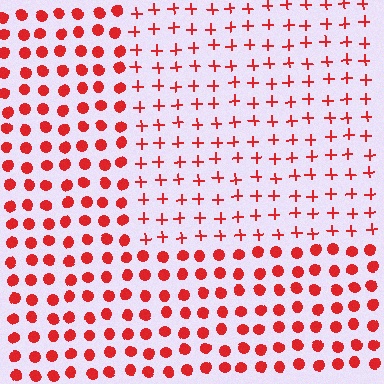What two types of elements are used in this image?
The image uses plus signs inside the rectangle region and circles outside it.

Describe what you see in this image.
The image is filled with small red elements arranged in a uniform grid. A rectangle-shaped region contains plus signs, while the surrounding area contains circles. The boundary is defined purely by the change in element shape.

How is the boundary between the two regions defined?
The boundary is defined by a change in element shape: plus signs inside vs. circles outside. All elements share the same color and spacing.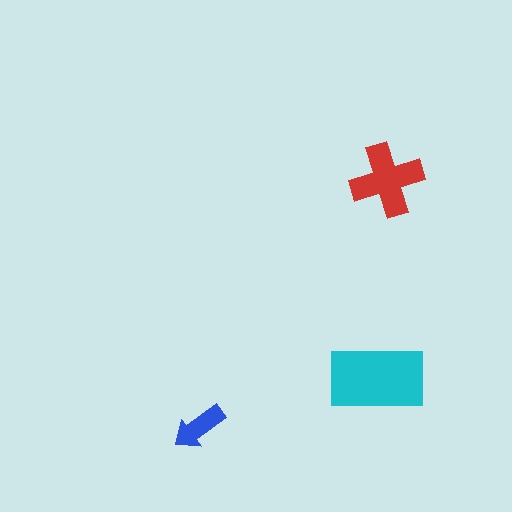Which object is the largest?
The cyan rectangle.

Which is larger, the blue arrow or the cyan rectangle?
The cyan rectangle.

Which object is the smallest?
The blue arrow.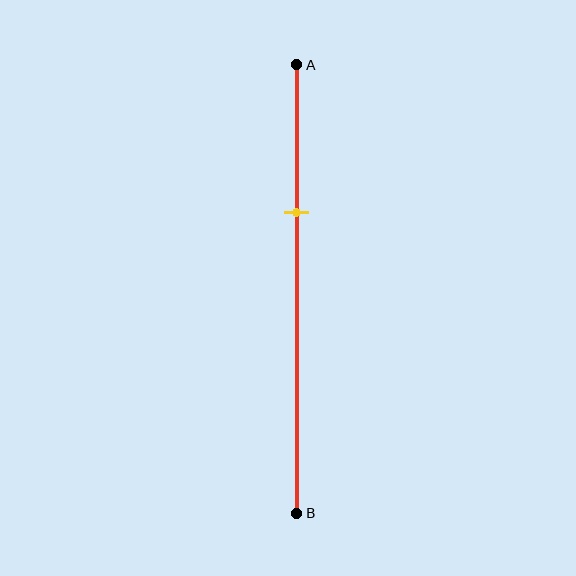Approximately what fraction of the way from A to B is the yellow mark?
The yellow mark is approximately 35% of the way from A to B.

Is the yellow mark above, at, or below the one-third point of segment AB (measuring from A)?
The yellow mark is approximately at the one-third point of segment AB.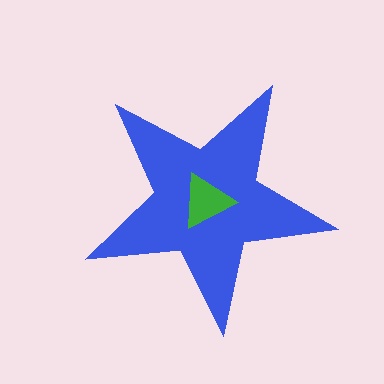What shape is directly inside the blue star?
The green triangle.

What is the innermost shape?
The green triangle.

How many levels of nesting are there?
2.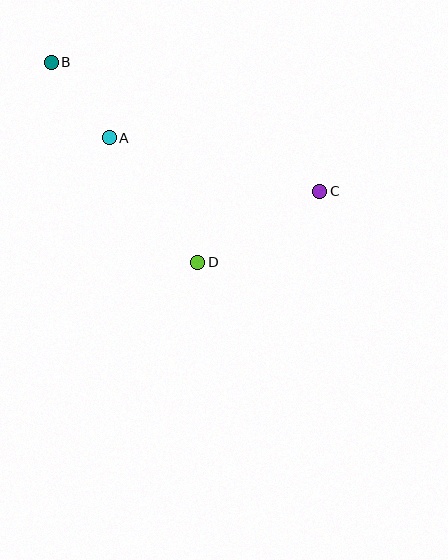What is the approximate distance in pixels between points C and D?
The distance between C and D is approximately 141 pixels.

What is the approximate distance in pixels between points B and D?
The distance between B and D is approximately 248 pixels.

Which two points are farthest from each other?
Points B and C are farthest from each other.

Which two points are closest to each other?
Points A and B are closest to each other.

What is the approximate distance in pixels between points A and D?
The distance between A and D is approximately 153 pixels.